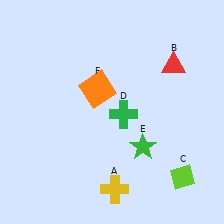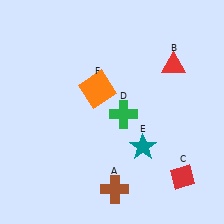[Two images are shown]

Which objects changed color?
A changed from yellow to brown. C changed from lime to red. E changed from green to teal.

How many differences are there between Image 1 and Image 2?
There are 3 differences between the two images.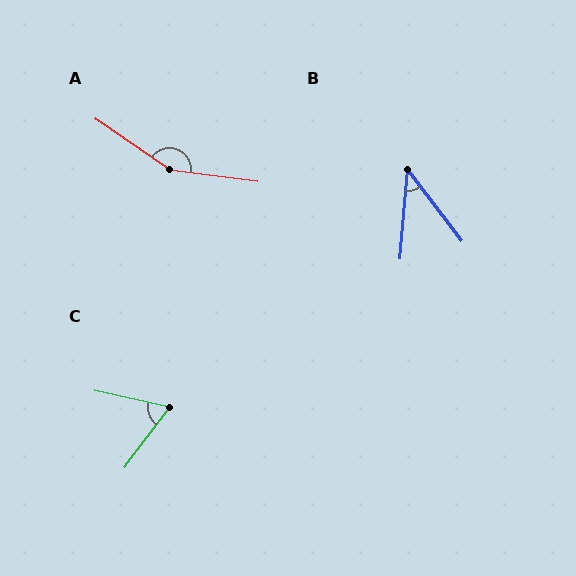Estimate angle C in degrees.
Approximately 66 degrees.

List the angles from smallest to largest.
B (42°), C (66°), A (153°).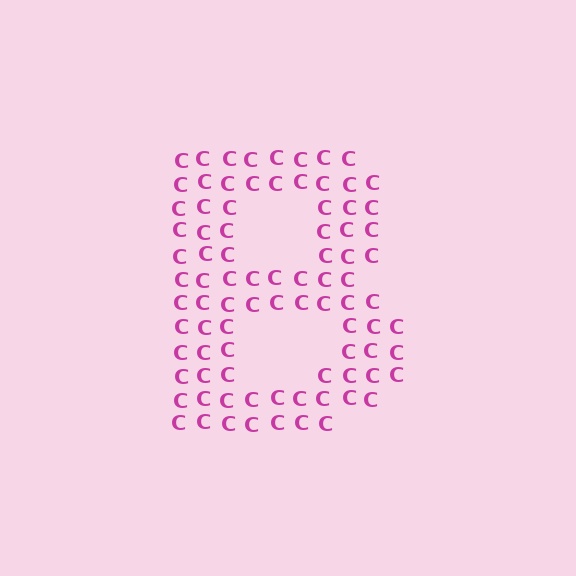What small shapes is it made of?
It is made of small letter C's.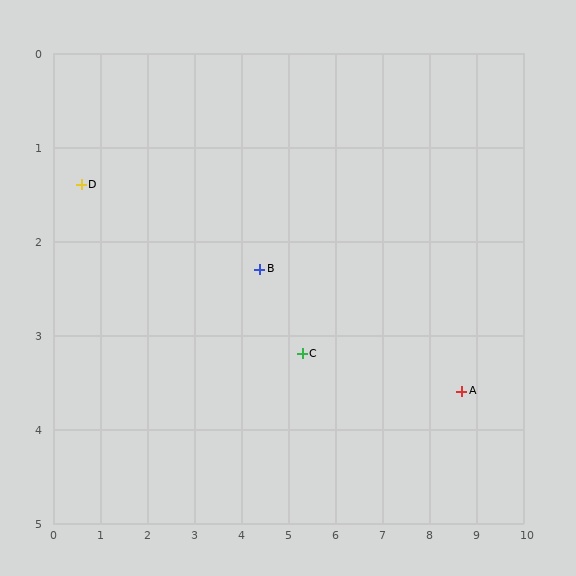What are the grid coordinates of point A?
Point A is at approximately (8.7, 3.6).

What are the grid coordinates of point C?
Point C is at approximately (5.3, 3.2).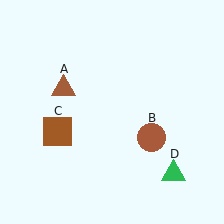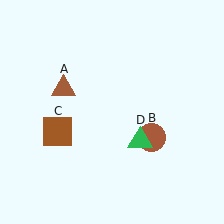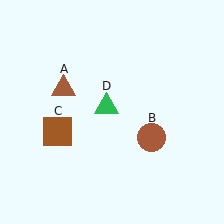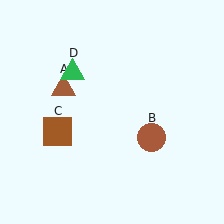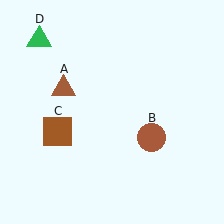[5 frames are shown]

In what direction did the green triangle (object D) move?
The green triangle (object D) moved up and to the left.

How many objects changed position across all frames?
1 object changed position: green triangle (object D).